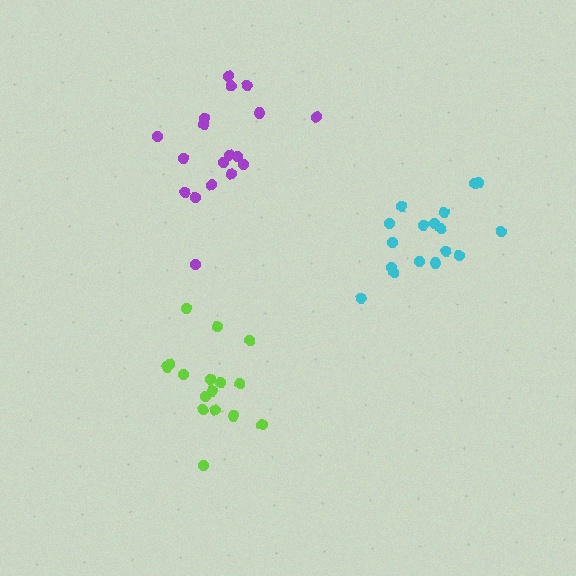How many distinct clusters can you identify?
There are 3 distinct clusters.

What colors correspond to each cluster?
The clusters are colored: cyan, purple, lime.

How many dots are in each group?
Group 1: 17 dots, Group 2: 18 dots, Group 3: 16 dots (51 total).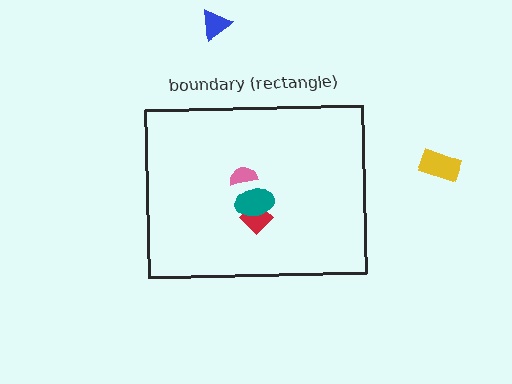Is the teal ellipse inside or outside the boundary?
Inside.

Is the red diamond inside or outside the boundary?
Inside.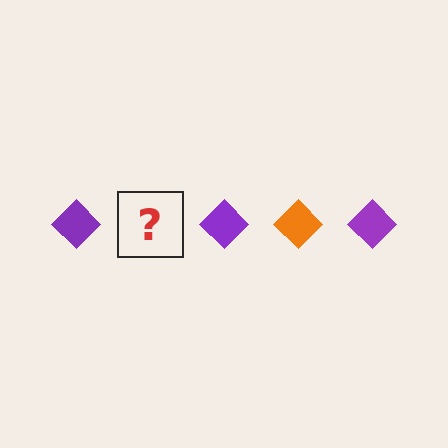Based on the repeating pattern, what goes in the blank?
The blank should be an orange diamond.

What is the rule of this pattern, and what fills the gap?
The rule is that the pattern cycles through purple, orange diamonds. The gap should be filled with an orange diamond.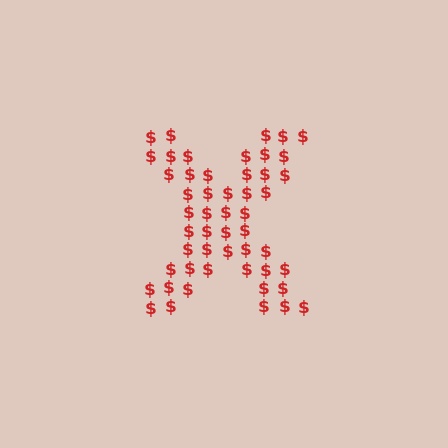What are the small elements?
The small elements are dollar signs.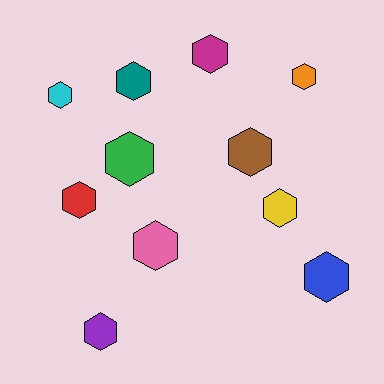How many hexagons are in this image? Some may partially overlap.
There are 11 hexagons.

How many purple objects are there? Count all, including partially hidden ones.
There is 1 purple object.